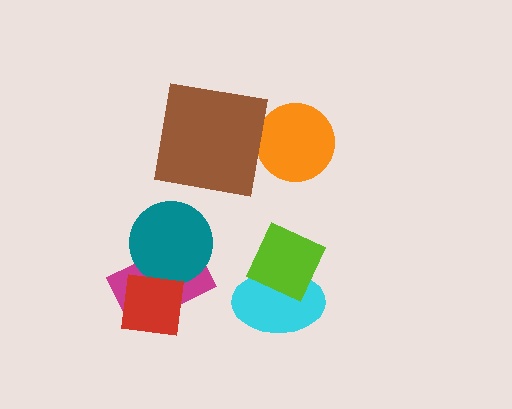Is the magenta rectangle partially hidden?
Yes, it is partially covered by another shape.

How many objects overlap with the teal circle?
2 objects overlap with the teal circle.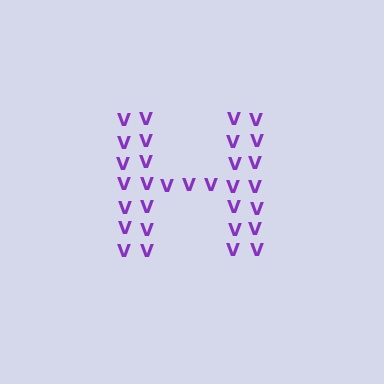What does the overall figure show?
The overall figure shows the letter H.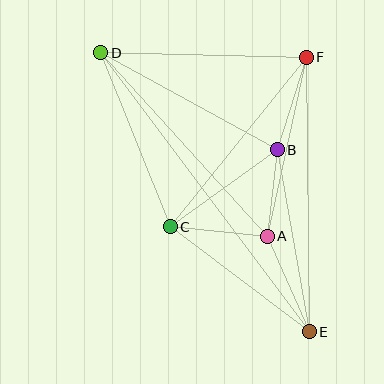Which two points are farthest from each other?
Points D and E are farthest from each other.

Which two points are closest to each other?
Points A and B are closest to each other.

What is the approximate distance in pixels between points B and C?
The distance between B and C is approximately 132 pixels.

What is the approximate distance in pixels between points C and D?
The distance between C and D is approximately 188 pixels.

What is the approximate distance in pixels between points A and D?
The distance between A and D is approximately 248 pixels.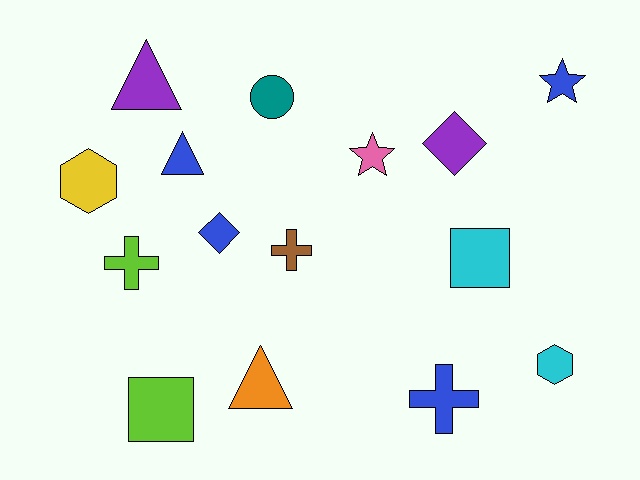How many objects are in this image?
There are 15 objects.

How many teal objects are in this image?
There is 1 teal object.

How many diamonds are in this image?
There are 2 diamonds.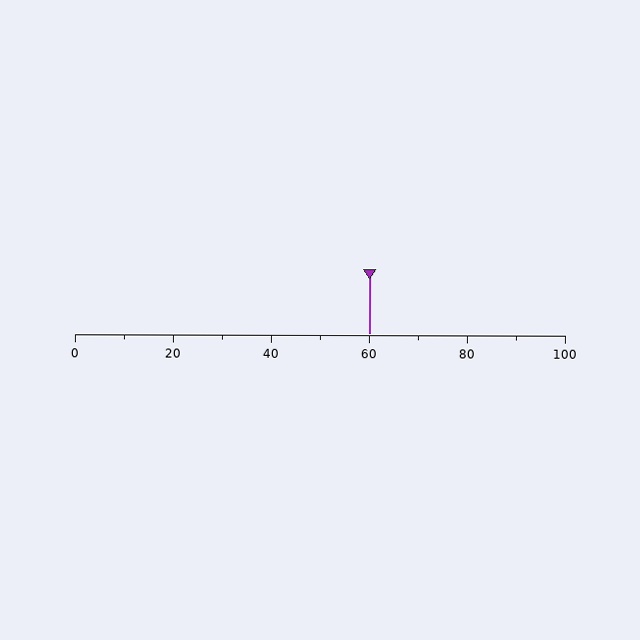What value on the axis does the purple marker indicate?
The marker indicates approximately 60.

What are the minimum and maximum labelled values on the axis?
The axis runs from 0 to 100.